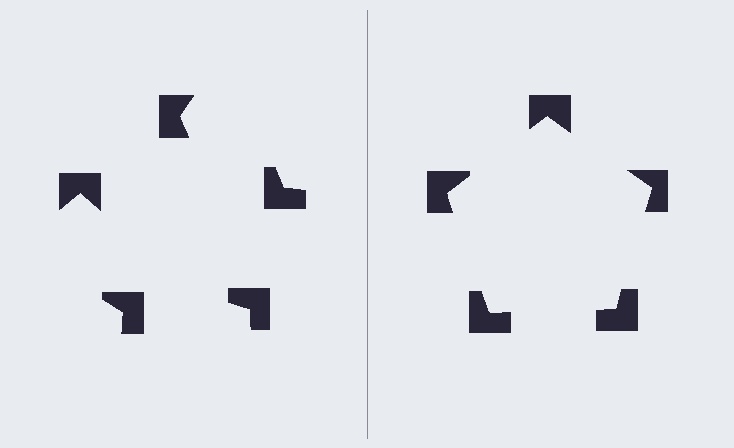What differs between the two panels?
The notched squares are positioned identically on both sides; only the wedge orientations differ. On the right they align to a pentagon; on the left they are misaligned.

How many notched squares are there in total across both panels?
10 — 5 on each side.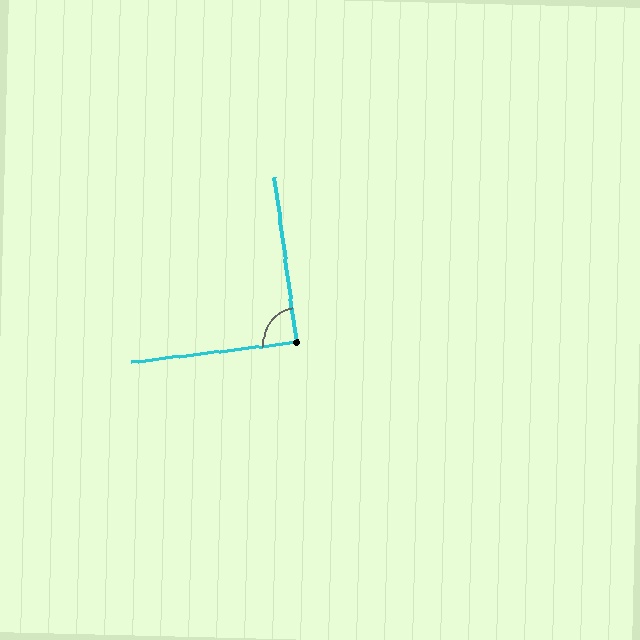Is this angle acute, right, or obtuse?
It is approximately a right angle.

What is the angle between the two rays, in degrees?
Approximately 89 degrees.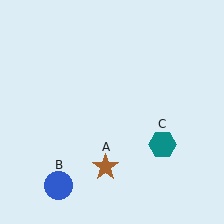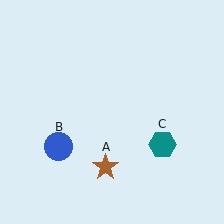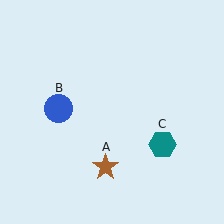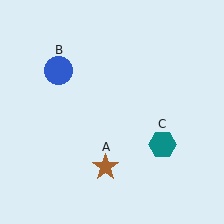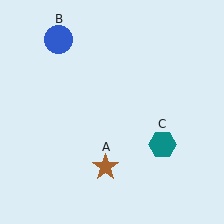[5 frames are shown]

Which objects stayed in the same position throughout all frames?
Brown star (object A) and teal hexagon (object C) remained stationary.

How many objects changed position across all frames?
1 object changed position: blue circle (object B).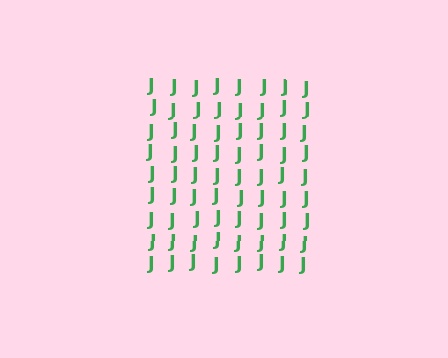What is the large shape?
The large shape is a square.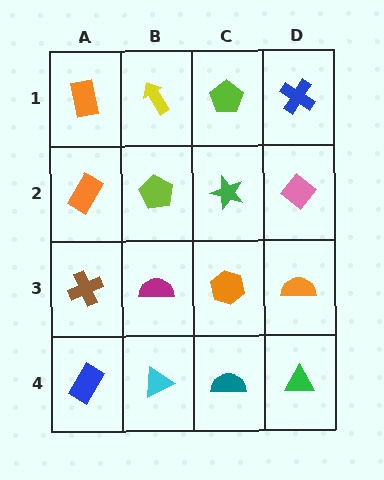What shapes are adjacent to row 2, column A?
An orange rectangle (row 1, column A), a brown cross (row 3, column A), a lime pentagon (row 2, column B).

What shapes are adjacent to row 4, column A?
A brown cross (row 3, column A), a cyan triangle (row 4, column B).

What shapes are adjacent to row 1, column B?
A lime pentagon (row 2, column B), an orange rectangle (row 1, column A), a lime pentagon (row 1, column C).